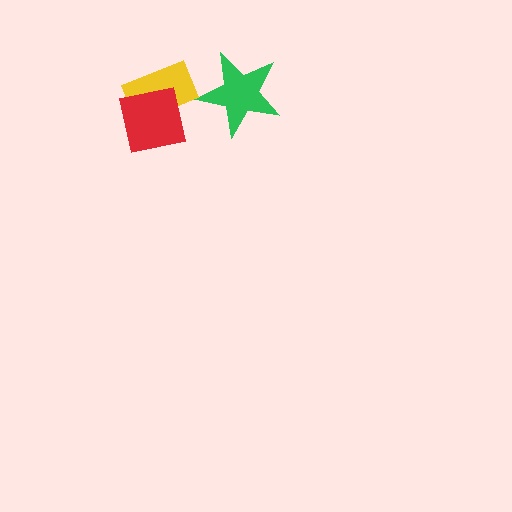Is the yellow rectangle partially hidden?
Yes, it is partially covered by another shape.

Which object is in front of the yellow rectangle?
The red square is in front of the yellow rectangle.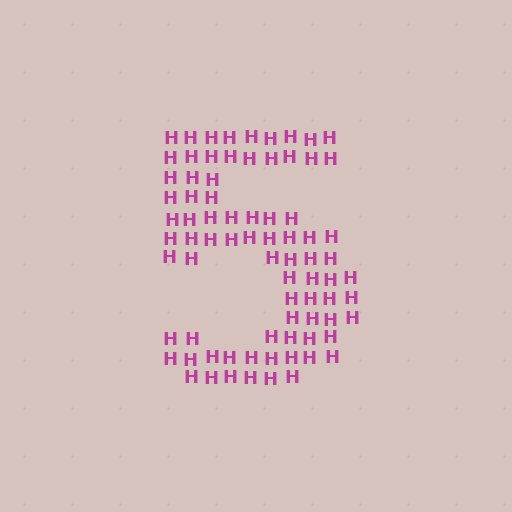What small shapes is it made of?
It is made of small letter H's.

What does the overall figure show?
The overall figure shows the digit 5.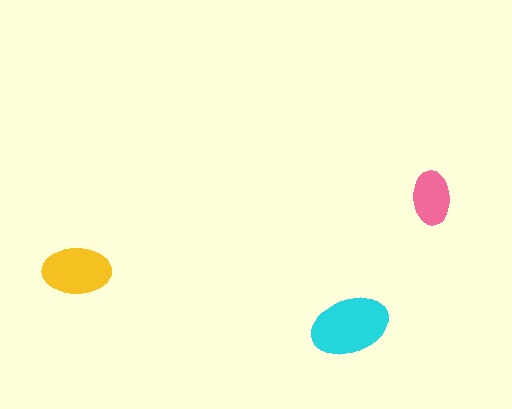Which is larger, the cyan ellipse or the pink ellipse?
The cyan one.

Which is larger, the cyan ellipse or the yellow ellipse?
The cyan one.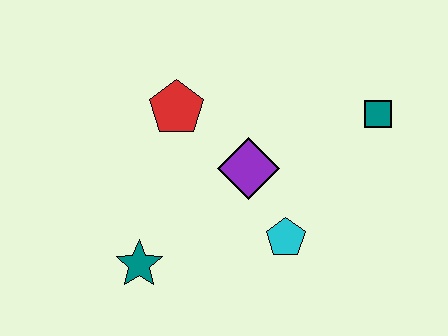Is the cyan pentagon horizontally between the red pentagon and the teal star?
No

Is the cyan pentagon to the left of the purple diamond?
No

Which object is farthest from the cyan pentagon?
The red pentagon is farthest from the cyan pentagon.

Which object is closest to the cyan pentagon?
The purple diamond is closest to the cyan pentagon.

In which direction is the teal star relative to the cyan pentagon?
The teal star is to the left of the cyan pentagon.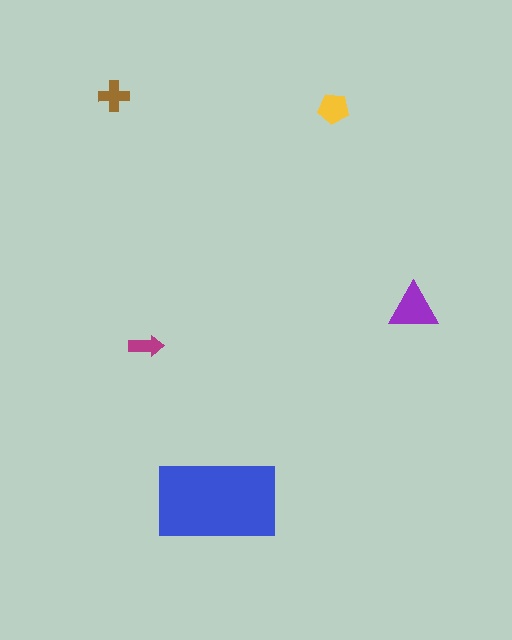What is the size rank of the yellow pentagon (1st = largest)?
3rd.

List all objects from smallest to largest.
The magenta arrow, the brown cross, the yellow pentagon, the purple triangle, the blue rectangle.